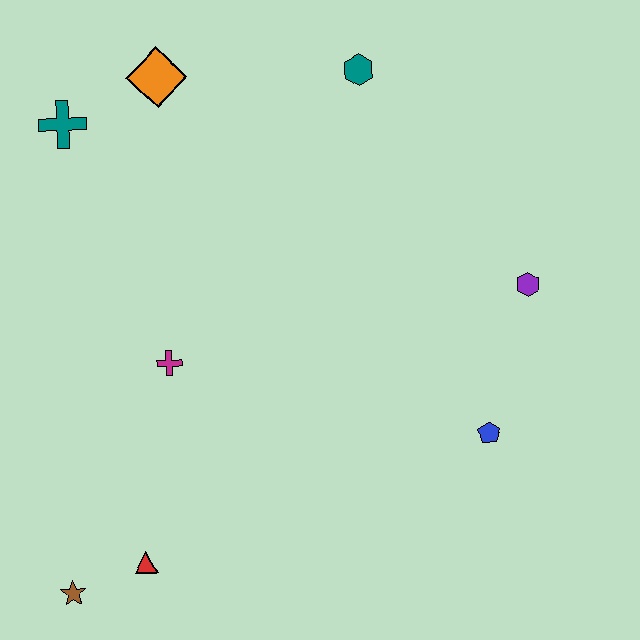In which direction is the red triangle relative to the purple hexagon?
The red triangle is to the left of the purple hexagon.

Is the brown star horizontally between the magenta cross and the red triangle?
No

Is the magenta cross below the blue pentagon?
No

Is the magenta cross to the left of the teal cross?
No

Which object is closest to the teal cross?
The orange diamond is closest to the teal cross.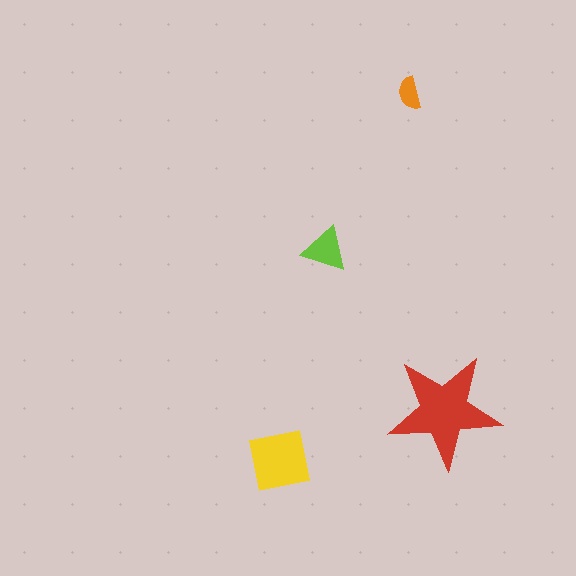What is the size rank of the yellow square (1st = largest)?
2nd.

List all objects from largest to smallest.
The red star, the yellow square, the lime triangle, the orange semicircle.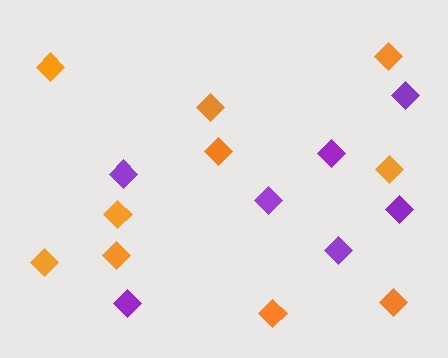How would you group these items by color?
There are 2 groups: one group of orange diamonds (10) and one group of purple diamonds (7).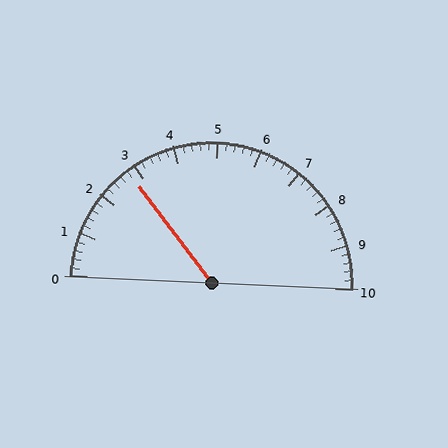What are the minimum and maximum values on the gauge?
The gauge ranges from 0 to 10.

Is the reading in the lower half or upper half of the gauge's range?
The reading is in the lower half of the range (0 to 10).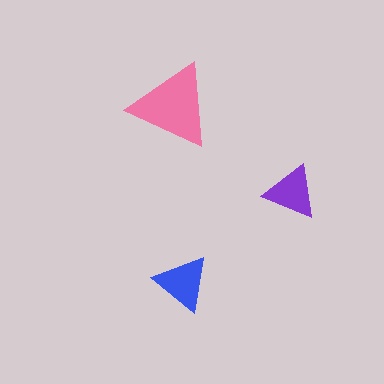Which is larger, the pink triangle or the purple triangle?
The pink one.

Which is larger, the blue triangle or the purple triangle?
The blue one.